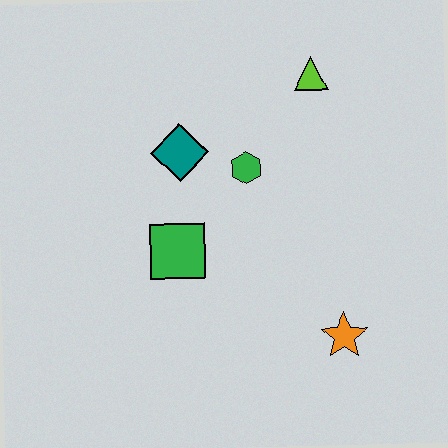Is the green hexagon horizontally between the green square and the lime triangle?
Yes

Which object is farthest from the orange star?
The lime triangle is farthest from the orange star.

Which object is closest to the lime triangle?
The green hexagon is closest to the lime triangle.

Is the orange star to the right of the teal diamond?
Yes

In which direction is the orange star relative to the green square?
The orange star is to the right of the green square.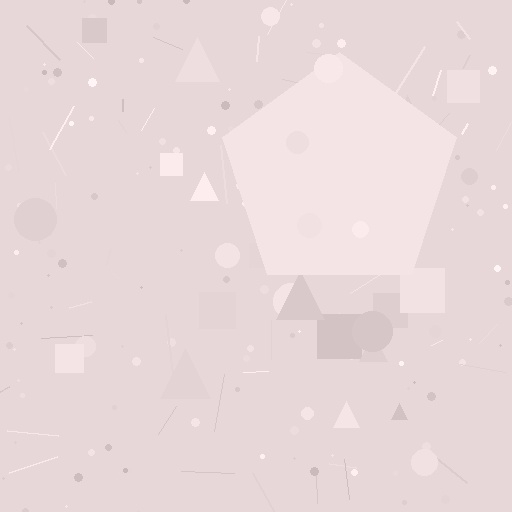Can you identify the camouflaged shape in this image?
The camouflaged shape is a pentagon.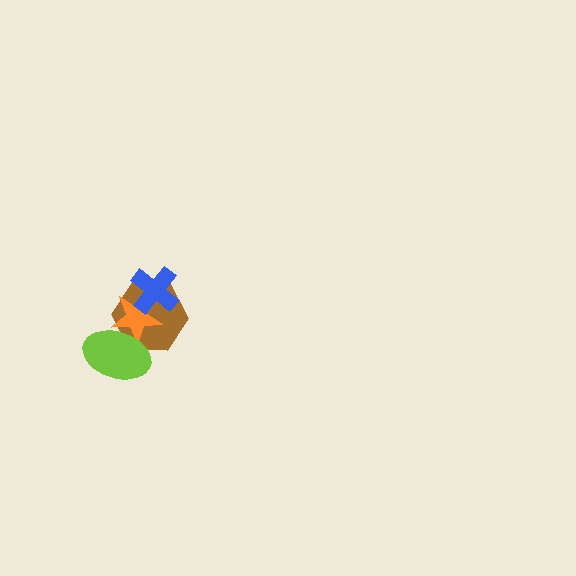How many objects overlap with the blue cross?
2 objects overlap with the blue cross.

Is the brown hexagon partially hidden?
Yes, it is partially covered by another shape.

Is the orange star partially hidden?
Yes, it is partially covered by another shape.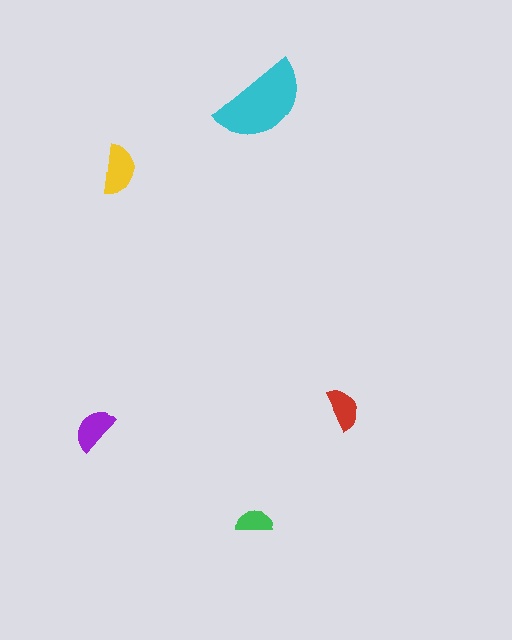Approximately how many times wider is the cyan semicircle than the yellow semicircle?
About 2 times wider.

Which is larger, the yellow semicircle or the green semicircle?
The yellow one.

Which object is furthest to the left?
The purple semicircle is leftmost.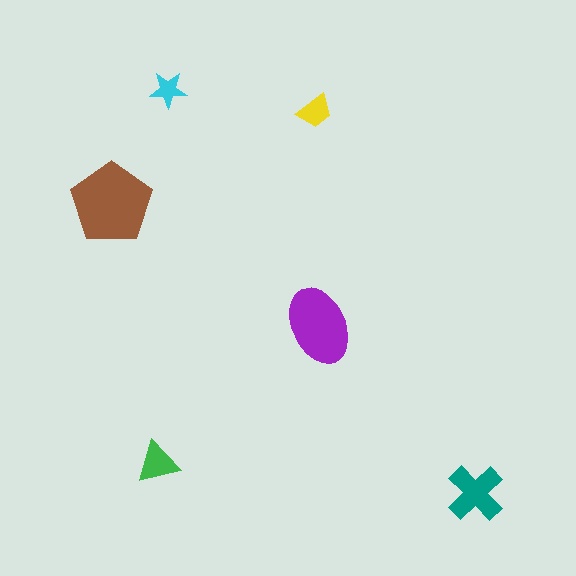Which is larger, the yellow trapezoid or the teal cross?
The teal cross.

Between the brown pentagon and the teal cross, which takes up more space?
The brown pentagon.